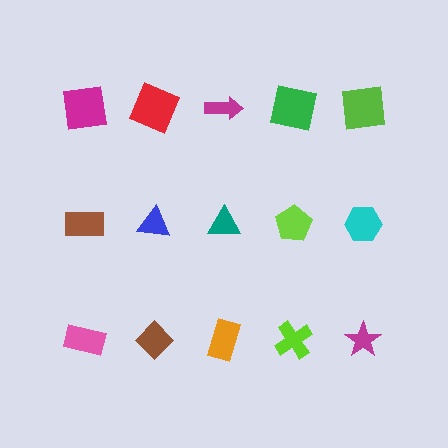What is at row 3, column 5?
A magenta star.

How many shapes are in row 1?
5 shapes.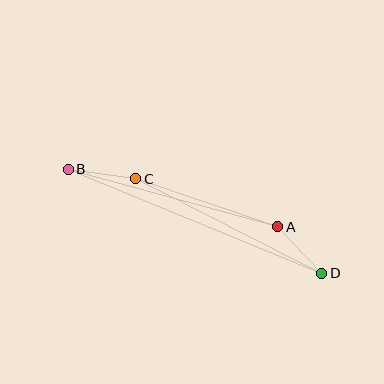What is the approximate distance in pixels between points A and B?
The distance between A and B is approximately 217 pixels.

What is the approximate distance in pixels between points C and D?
The distance between C and D is approximately 209 pixels.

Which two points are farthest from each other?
Points B and D are farthest from each other.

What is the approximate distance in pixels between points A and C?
The distance between A and C is approximately 150 pixels.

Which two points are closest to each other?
Points A and D are closest to each other.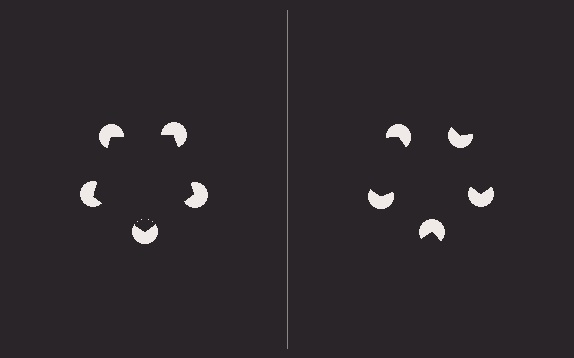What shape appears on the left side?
An illusory pentagon.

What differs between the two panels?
The pac-man discs are positioned identically on both sides; only the wedge orientations differ. On the left they align to a pentagon; on the right they are misaligned.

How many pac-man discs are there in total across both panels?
10 — 5 on each side.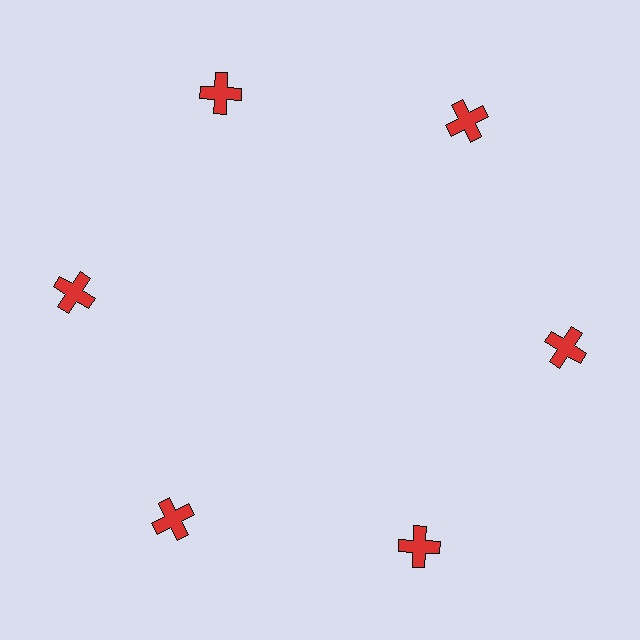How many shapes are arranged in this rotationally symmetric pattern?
There are 6 shapes, arranged in 6 groups of 1.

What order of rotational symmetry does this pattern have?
This pattern has 6-fold rotational symmetry.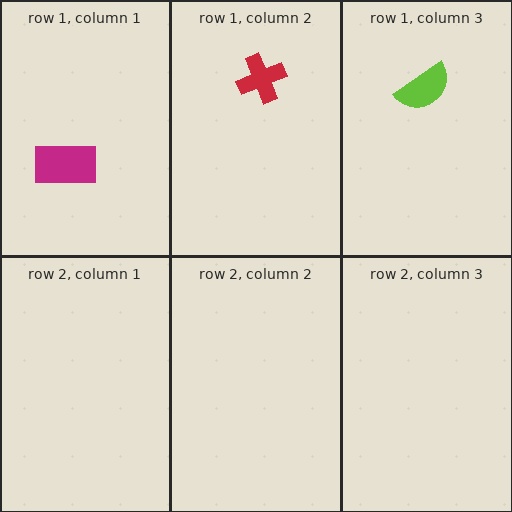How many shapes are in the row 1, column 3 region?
1.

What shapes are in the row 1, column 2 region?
The red cross.